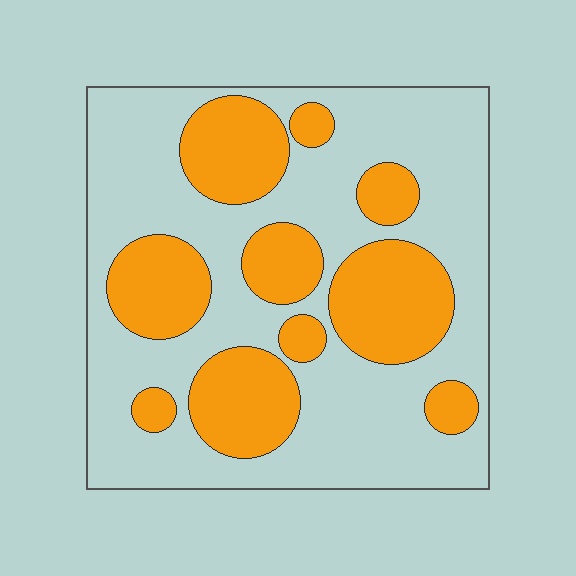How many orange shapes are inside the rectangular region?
10.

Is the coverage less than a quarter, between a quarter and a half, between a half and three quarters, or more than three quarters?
Between a quarter and a half.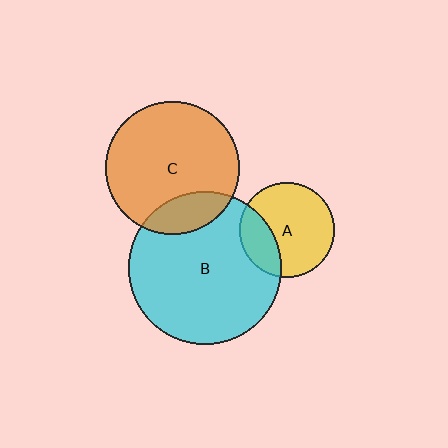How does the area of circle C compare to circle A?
Approximately 2.0 times.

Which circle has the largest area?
Circle B (cyan).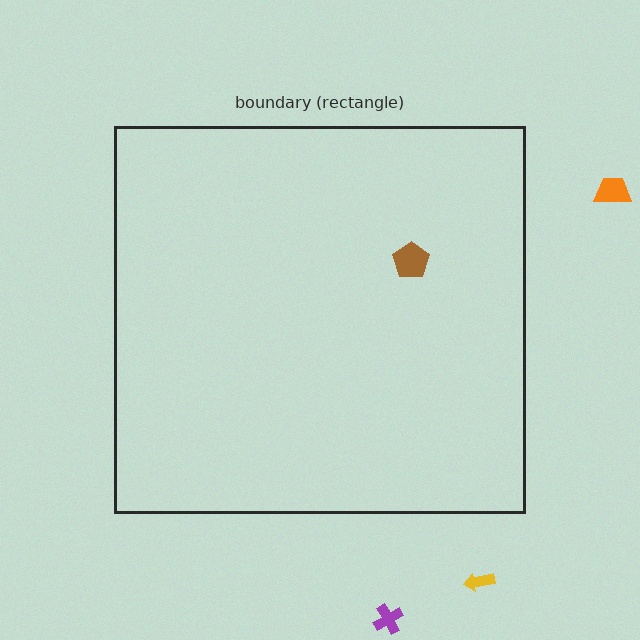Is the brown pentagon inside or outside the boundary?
Inside.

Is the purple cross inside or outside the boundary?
Outside.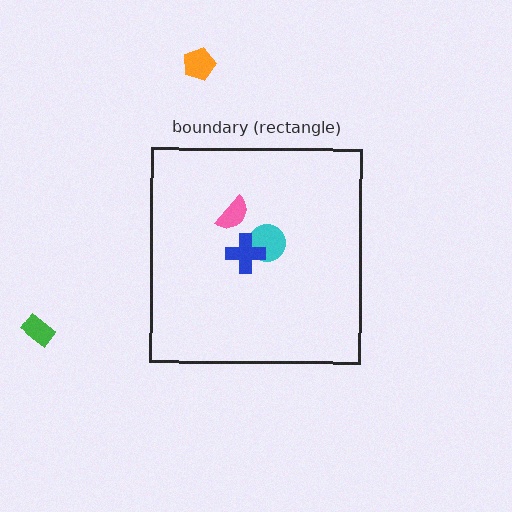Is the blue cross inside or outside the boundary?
Inside.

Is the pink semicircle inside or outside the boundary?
Inside.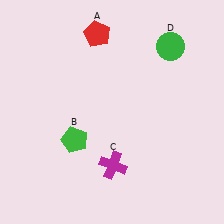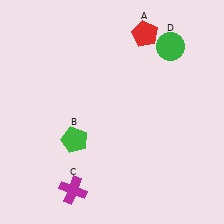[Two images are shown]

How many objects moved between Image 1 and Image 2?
2 objects moved between the two images.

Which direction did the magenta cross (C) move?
The magenta cross (C) moved left.